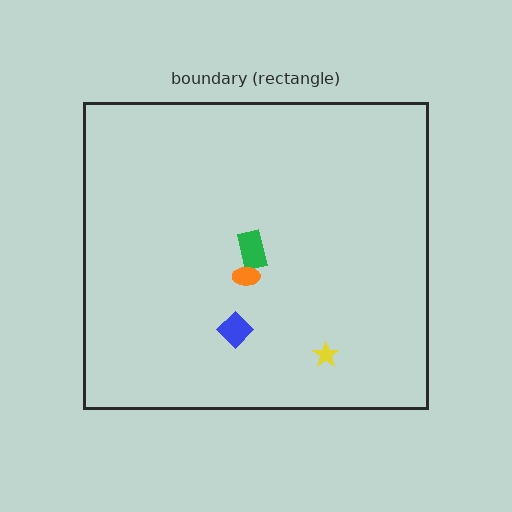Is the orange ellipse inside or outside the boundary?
Inside.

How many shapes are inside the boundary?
4 inside, 0 outside.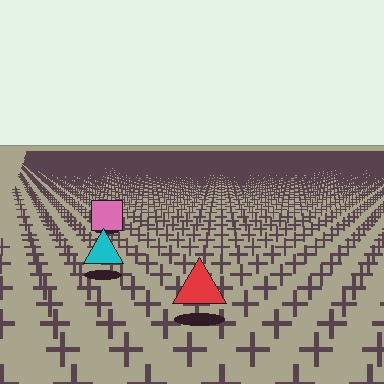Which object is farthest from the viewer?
The pink square is farthest from the viewer. It appears smaller and the ground texture around it is denser.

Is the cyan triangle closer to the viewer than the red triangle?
No. The red triangle is closer — you can tell from the texture gradient: the ground texture is coarser near it.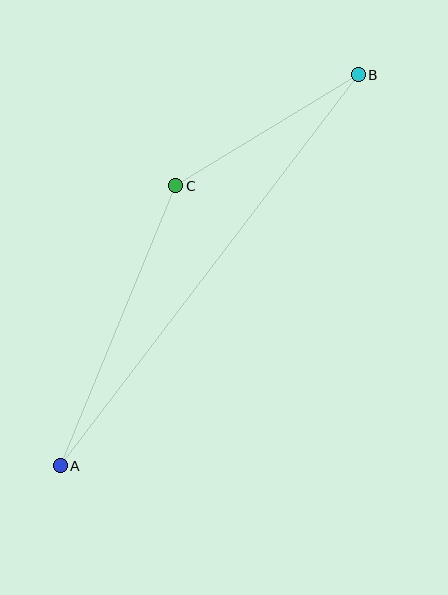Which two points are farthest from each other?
Points A and B are farthest from each other.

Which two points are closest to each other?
Points B and C are closest to each other.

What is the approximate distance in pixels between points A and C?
The distance between A and C is approximately 303 pixels.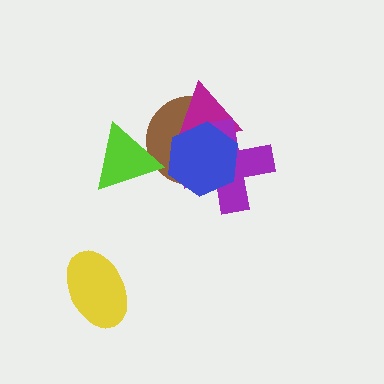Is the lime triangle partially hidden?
No, no other shape covers it.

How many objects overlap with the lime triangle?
1 object overlaps with the lime triangle.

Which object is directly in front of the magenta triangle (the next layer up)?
The purple cross is directly in front of the magenta triangle.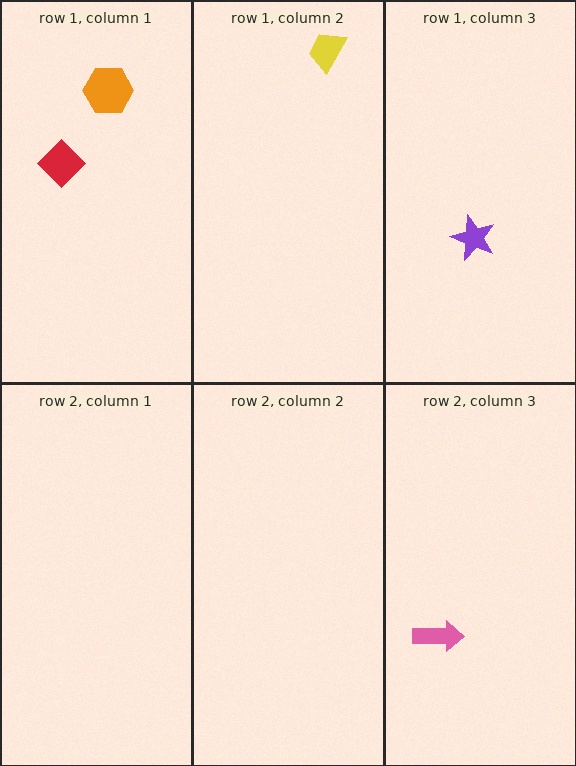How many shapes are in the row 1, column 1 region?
2.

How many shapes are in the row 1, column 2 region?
1.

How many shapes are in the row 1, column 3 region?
1.